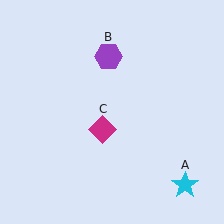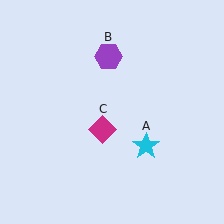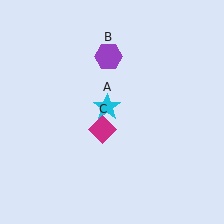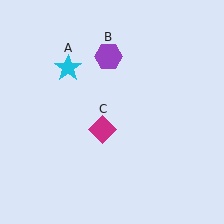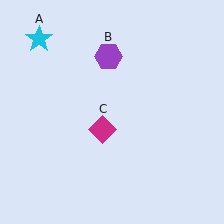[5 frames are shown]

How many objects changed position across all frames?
1 object changed position: cyan star (object A).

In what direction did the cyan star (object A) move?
The cyan star (object A) moved up and to the left.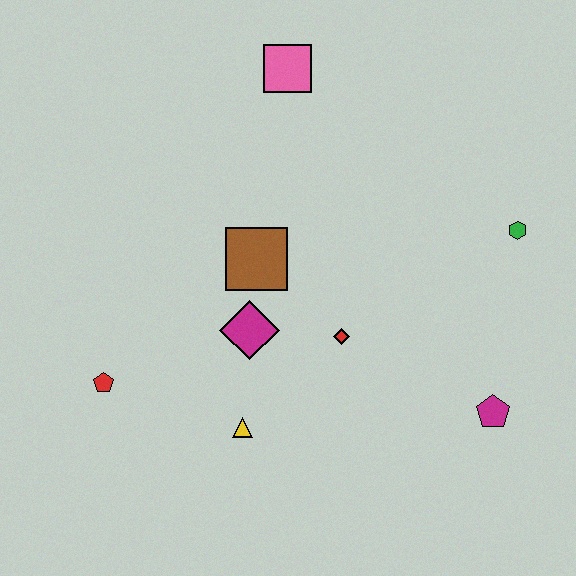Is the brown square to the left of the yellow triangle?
No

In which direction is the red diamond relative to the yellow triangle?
The red diamond is to the right of the yellow triangle.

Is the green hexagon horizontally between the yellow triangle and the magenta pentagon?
No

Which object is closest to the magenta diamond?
The brown square is closest to the magenta diamond.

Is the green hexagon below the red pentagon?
No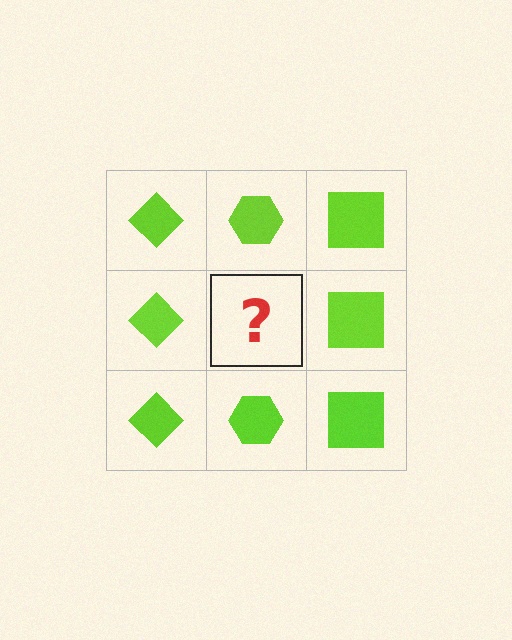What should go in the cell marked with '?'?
The missing cell should contain a lime hexagon.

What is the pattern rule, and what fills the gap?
The rule is that each column has a consistent shape. The gap should be filled with a lime hexagon.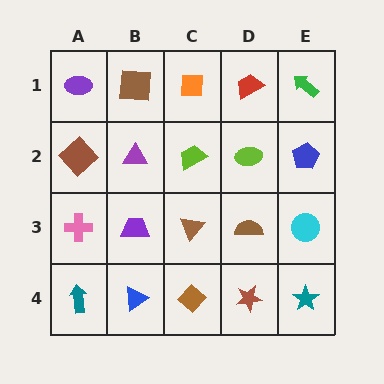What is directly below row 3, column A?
A teal arrow.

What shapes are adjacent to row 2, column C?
An orange square (row 1, column C), a brown triangle (row 3, column C), a purple triangle (row 2, column B), a lime ellipse (row 2, column D).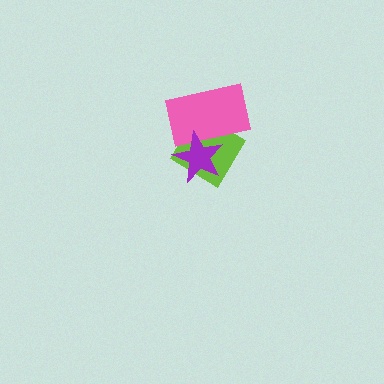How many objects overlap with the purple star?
2 objects overlap with the purple star.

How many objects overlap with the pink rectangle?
2 objects overlap with the pink rectangle.